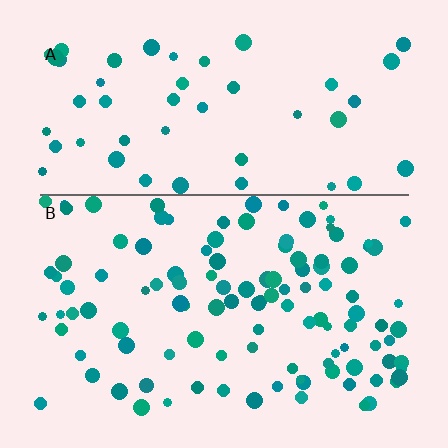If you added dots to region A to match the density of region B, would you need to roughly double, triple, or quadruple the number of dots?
Approximately double.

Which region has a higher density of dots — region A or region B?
B (the bottom).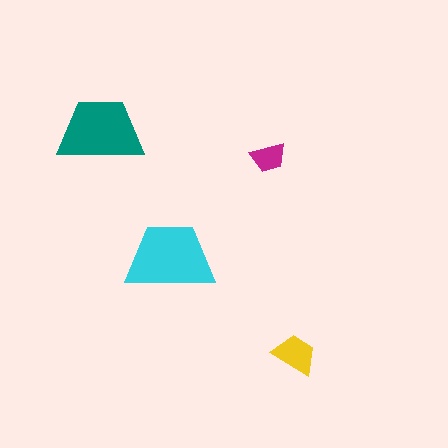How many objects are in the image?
There are 4 objects in the image.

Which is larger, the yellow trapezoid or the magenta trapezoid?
The yellow one.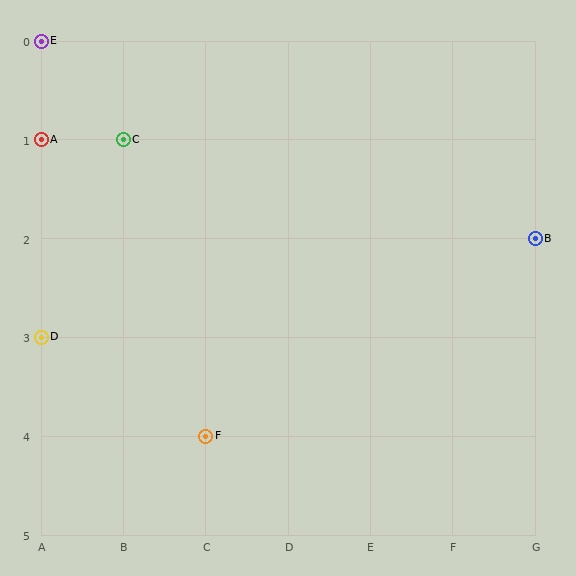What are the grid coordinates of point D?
Point D is at grid coordinates (A, 3).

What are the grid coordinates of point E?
Point E is at grid coordinates (A, 0).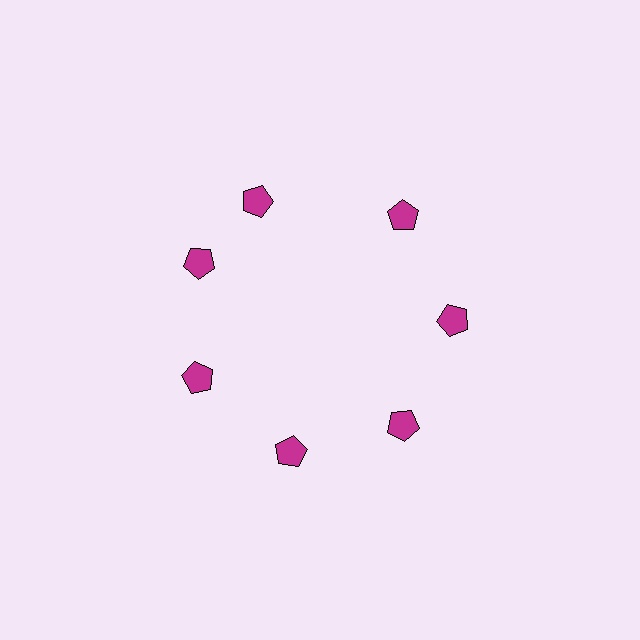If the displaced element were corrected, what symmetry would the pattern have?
It would have 7-fold rotational symmetry — the pattern would map onto itself every 51 degrees.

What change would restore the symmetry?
The symmetry would be restored by rotating it back into even spacing with its neighbors so that all 7 pentagons sit at equal angles and equal distance from the center.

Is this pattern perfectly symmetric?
No. The 7 magenta pentagons are arranged in a ring, but one element near the 12 o'clock position is rotated out of alignment along the ring, breaking the 7-fold rotational symmetry.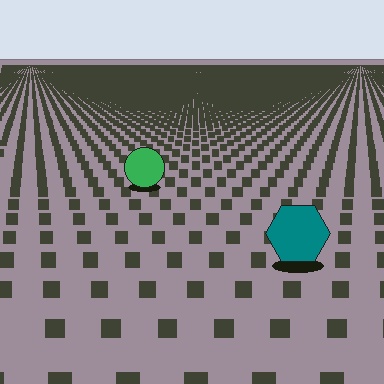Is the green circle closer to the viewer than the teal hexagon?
No. The teal hexagon is closer — you can tell from the texture gradient: the ground texture is coarser near it.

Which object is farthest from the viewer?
The green circle is farthest from the viewer. It appears smaller and the ground texture around it is denser.